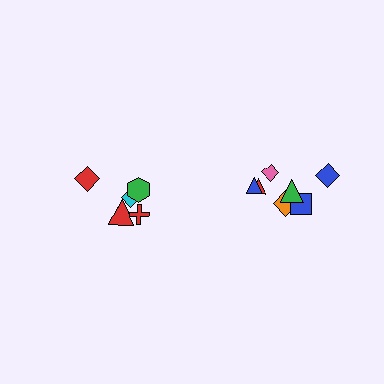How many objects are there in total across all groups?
There are 12 objects.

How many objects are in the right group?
There are 7 objects.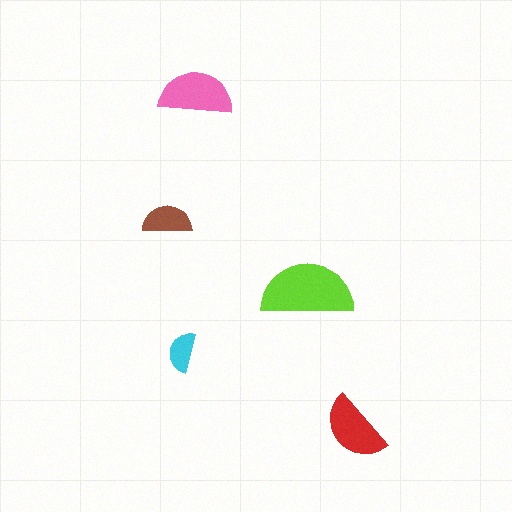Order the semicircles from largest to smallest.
the lime one, the pink one, the red one, the brown one, the cyan one.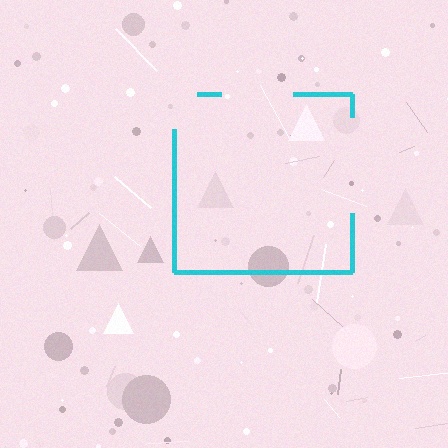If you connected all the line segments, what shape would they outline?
They would outline a square.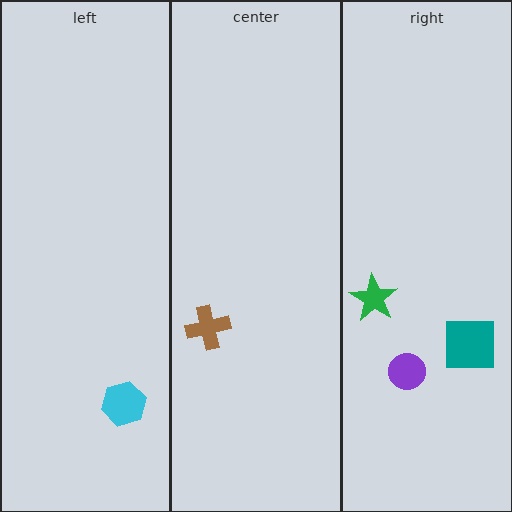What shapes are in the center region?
The brown cross.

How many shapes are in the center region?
1.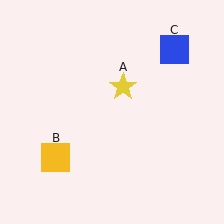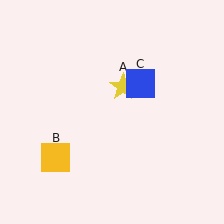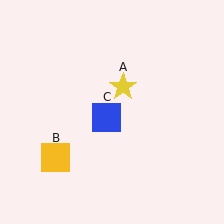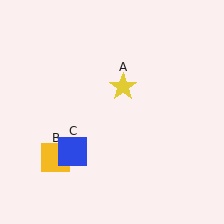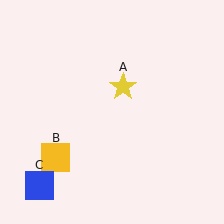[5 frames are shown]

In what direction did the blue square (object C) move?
The blue square (object C) moved down and to the left.